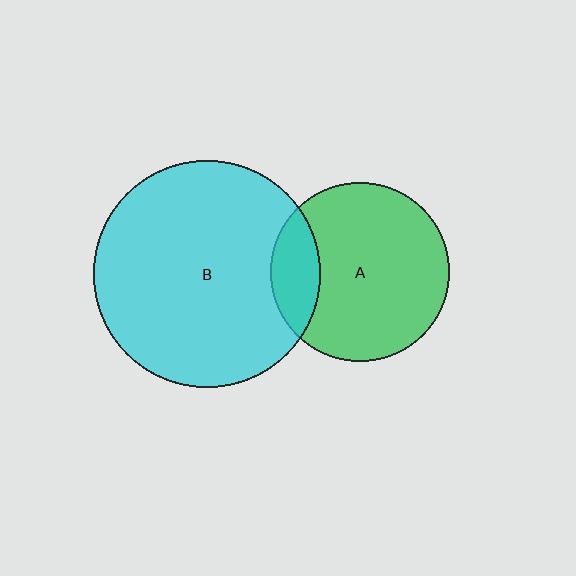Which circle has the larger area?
Circle B (cyan).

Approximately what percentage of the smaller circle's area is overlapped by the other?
Approximately 20%.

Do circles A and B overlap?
Yes.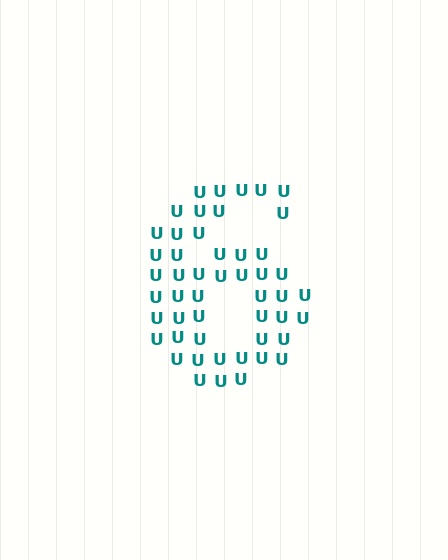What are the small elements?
The small elements are letter U's.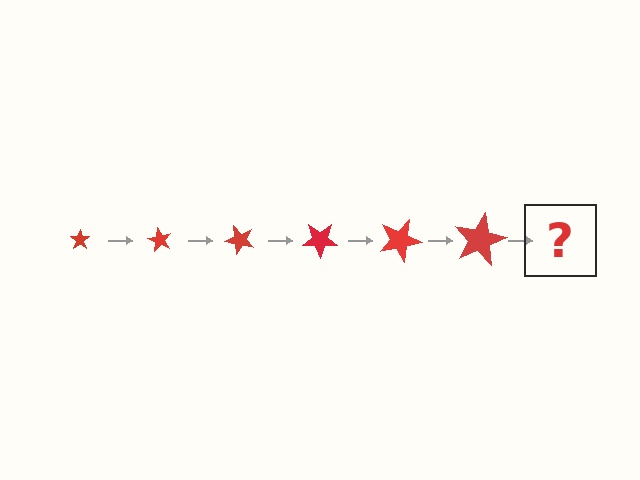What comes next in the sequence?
The next element should be a star, larger than the previous one and rotated 360 degrees from the start.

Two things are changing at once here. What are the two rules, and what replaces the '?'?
The two rules are that the star grows larger each step and it rotates 60 degrees each step. The '?' should be a star, larger than the previous one and rotated 360 degrees from the start.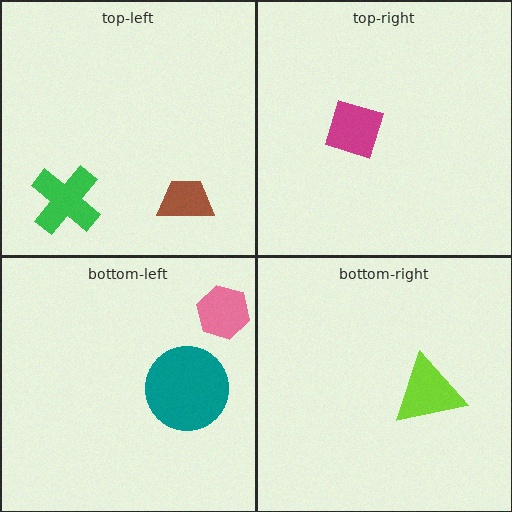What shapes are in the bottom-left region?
The pink hexagon, the teal circle.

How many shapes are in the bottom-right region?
1.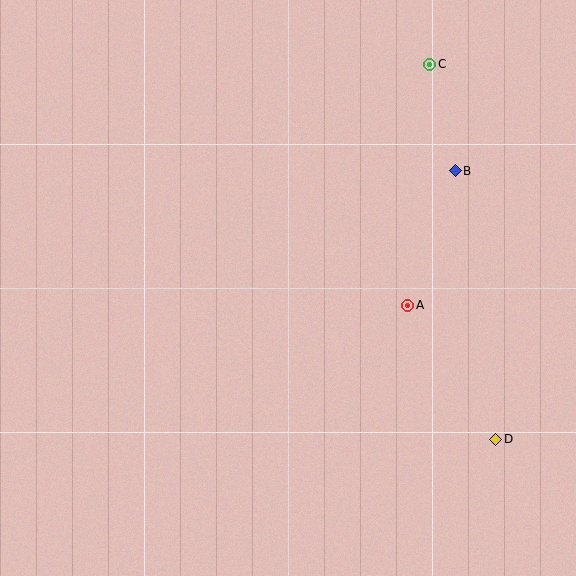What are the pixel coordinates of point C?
Point C is at (430, 64).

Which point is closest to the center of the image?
Point A at (408, 305) is closest to the center.